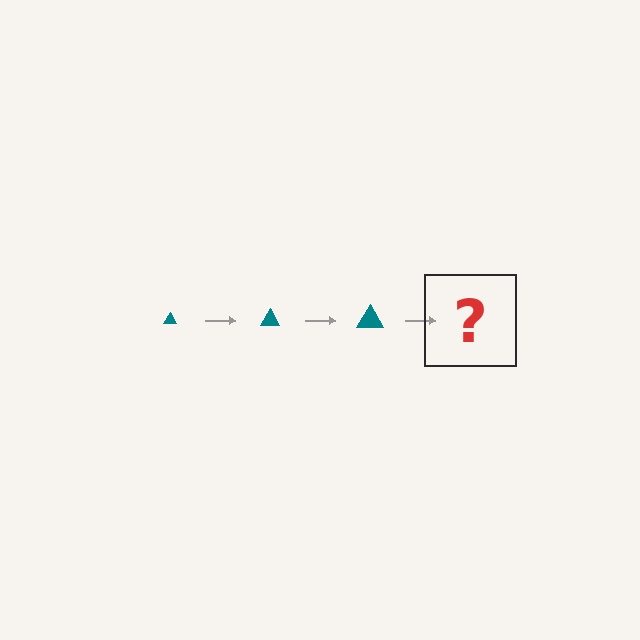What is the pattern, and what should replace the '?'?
The pattern is that the triangle gets progressively larger each step. The '?' should be a teal triangle, larger than the previous one.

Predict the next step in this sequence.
The next step is a teal triangle, larger than the previous one.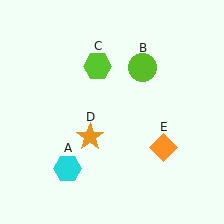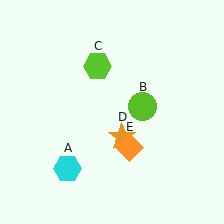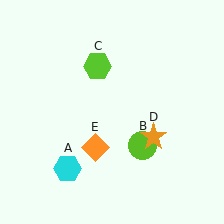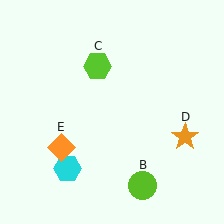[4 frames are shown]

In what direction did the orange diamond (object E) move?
The orange diamond (object E) moved left.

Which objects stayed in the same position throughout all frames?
Cyan hexagon (object A) and lime hexagon (object C) remained stationary.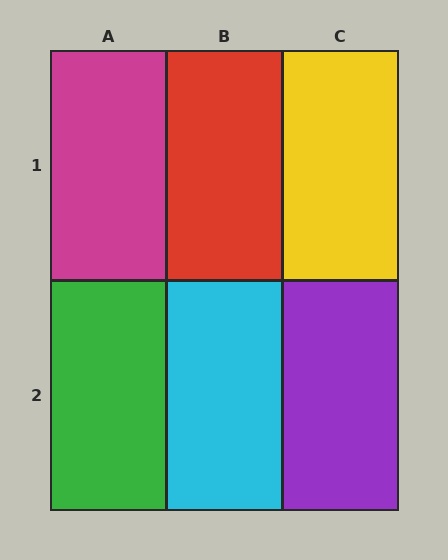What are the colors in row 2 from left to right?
Green, cyan, purple.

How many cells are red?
1 cell is red.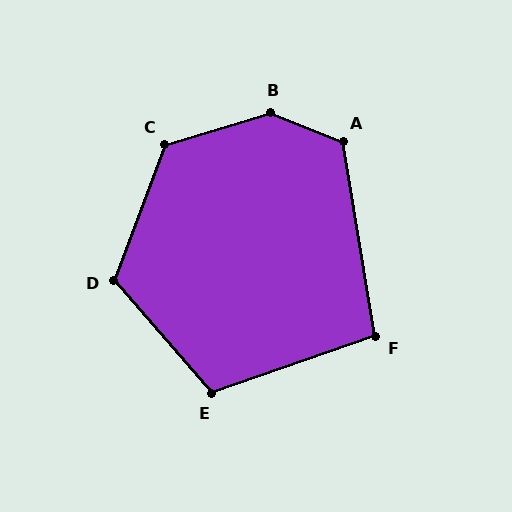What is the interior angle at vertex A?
Approximately 121 degrees (obtuse).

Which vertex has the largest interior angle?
B, at approximately 142 degrees.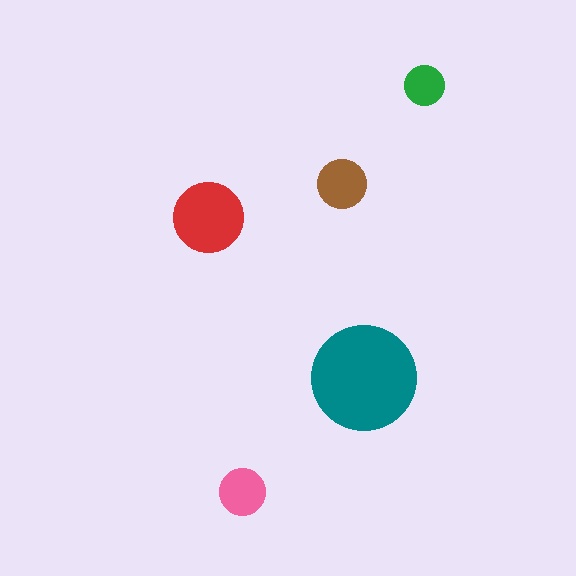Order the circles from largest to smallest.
the teal one, the red one, the brown one, the pink one, the green one.